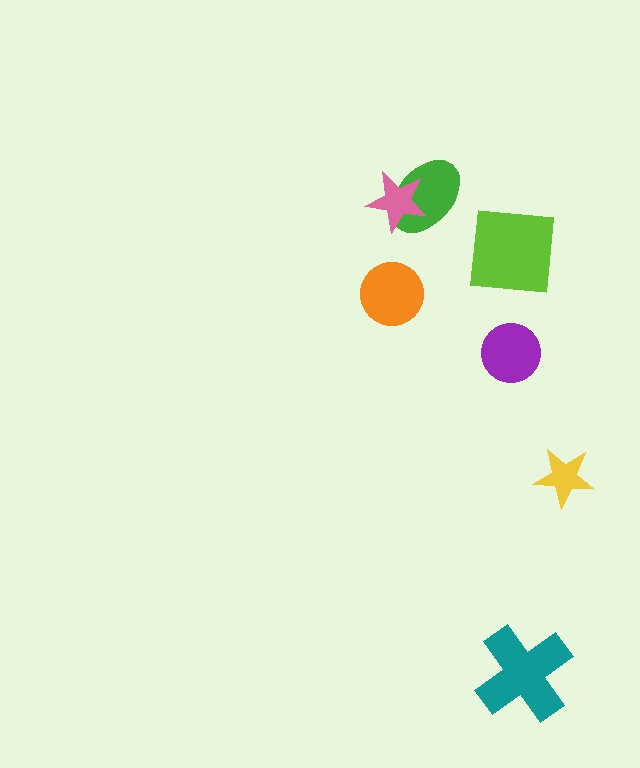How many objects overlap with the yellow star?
0 objects overlap with the yellow star.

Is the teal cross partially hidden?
No, no other shape covers it.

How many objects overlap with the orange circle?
0 objects overlap with the orange circle.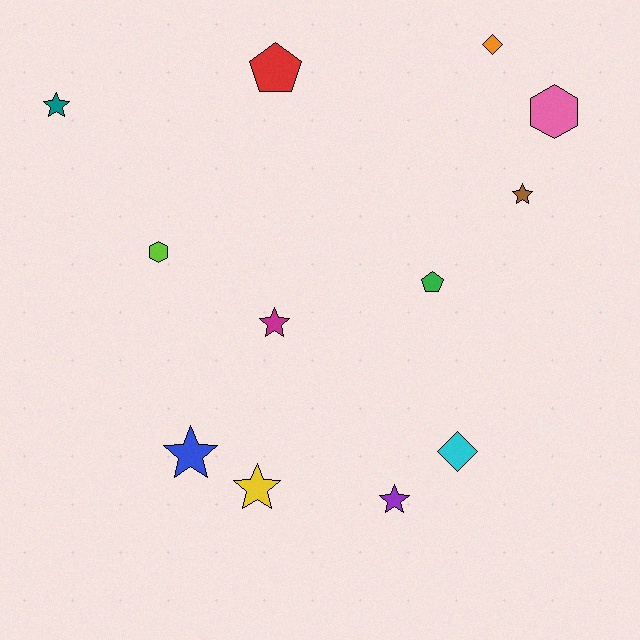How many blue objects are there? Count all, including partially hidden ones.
There is 1 blue object.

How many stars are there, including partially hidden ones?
There are 6 stars.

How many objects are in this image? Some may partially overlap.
There are 12 objects.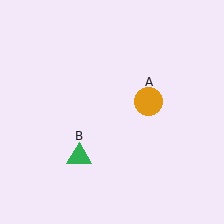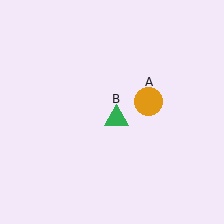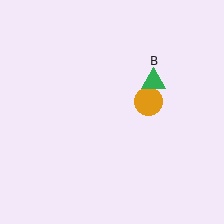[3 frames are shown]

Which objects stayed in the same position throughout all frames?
Orange circle (object A) remained stationary.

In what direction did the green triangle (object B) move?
The green triangle (object B) moved up and to the right.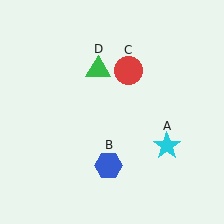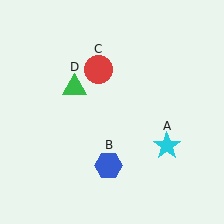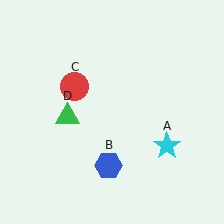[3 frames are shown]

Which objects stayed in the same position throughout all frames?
Cyan star (object A) and blue hexagon (object B) remained stationary.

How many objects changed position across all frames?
2 objects changed position: red circle (object C), green triangle (object D).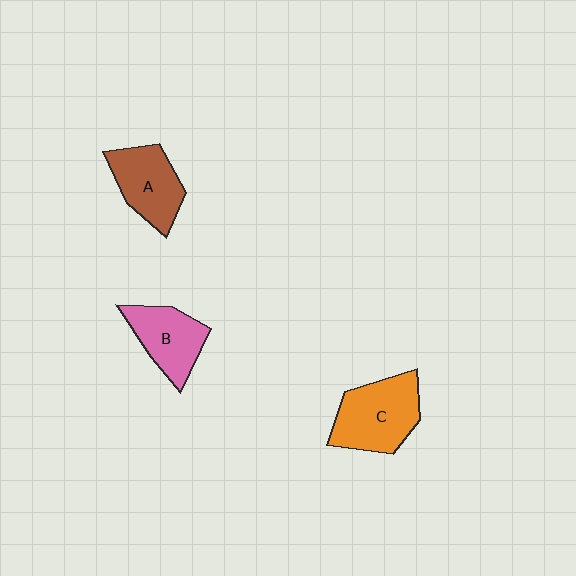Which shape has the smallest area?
Shape B (pink).